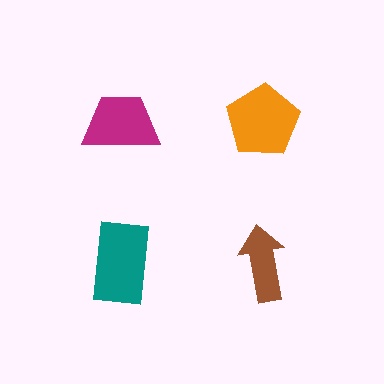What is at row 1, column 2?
An orange pentagon.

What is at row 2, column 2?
A brown arrow.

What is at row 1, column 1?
A magenta trapezoid.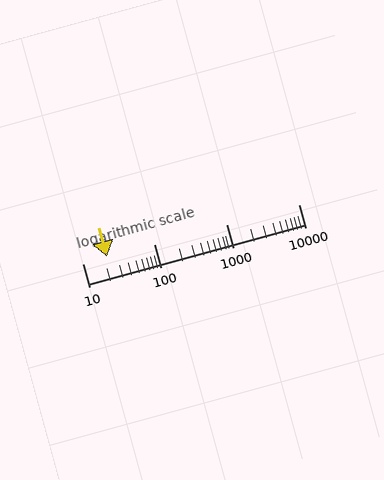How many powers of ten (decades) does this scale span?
The scale spans 3 decades, from 10 to 10000.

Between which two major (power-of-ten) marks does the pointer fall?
The pointer is between 10 and 100.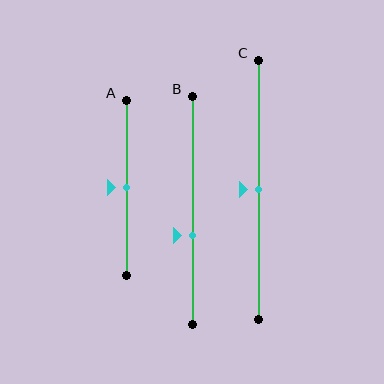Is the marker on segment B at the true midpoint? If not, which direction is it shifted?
No, the marker on segment B is shifted downward by about 11% of the segment length.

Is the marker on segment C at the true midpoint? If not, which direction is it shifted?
Yes, the marker on segment C is at the true midpoint.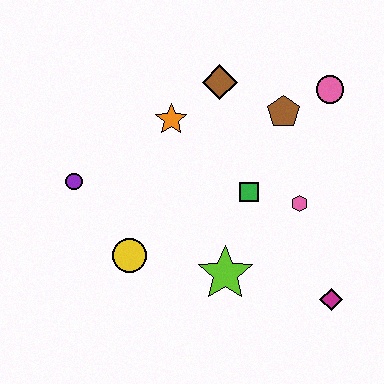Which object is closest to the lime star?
The green square is closest to the lime star.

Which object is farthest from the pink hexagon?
The purple circle is farthest from the pink hexagon.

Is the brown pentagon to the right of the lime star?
Yes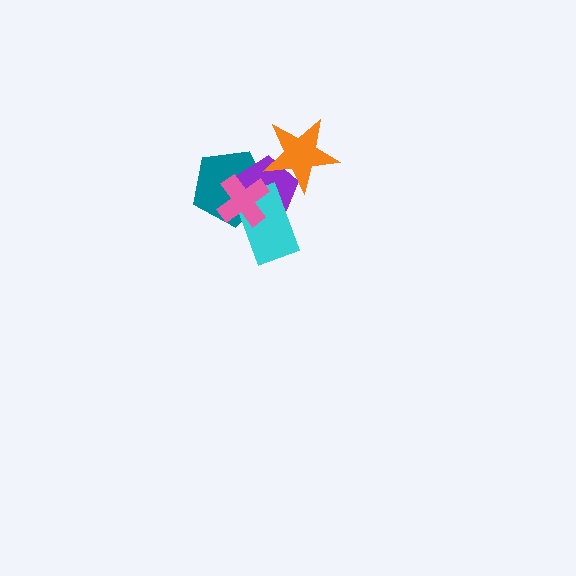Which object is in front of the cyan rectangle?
The pink cross is in front of the cyan rectangle.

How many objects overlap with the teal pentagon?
3 objects overlap with the teal pentagon.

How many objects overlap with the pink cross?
3 objects overlap with the pink cross.